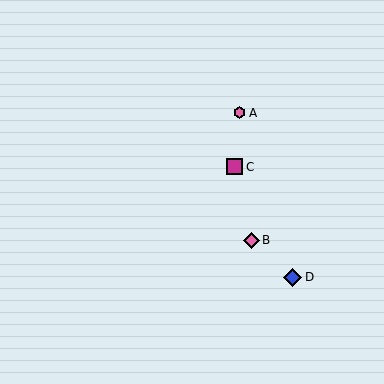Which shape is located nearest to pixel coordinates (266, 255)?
The pink diamond (labeled B) at (251, 240) is nearest to that location.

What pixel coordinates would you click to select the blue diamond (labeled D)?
Click at (293, 277) to select the blue diamond D.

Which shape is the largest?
The blue diamond (labeled D) is the largest.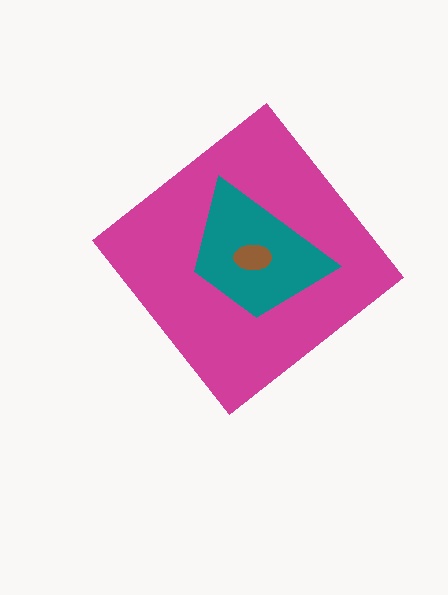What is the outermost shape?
The magenta diamond.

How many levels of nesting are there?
3.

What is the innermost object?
The brown ellipse.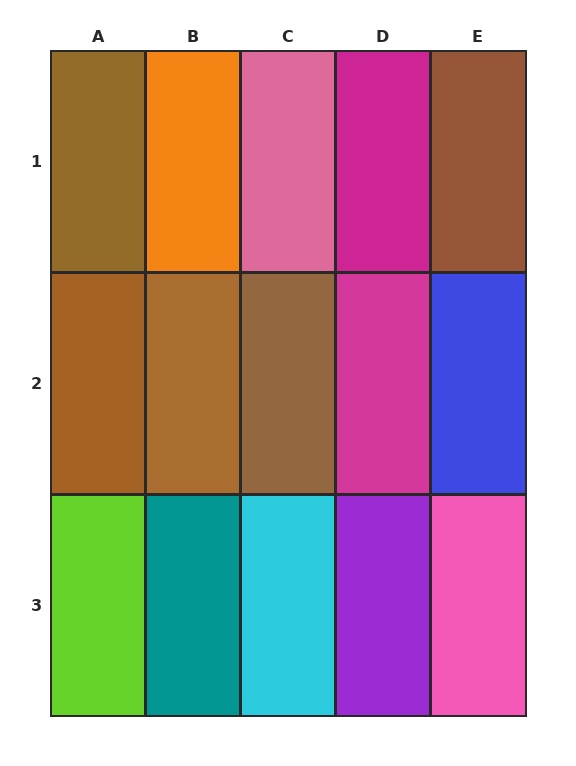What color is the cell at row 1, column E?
Brown.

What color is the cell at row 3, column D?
Purple.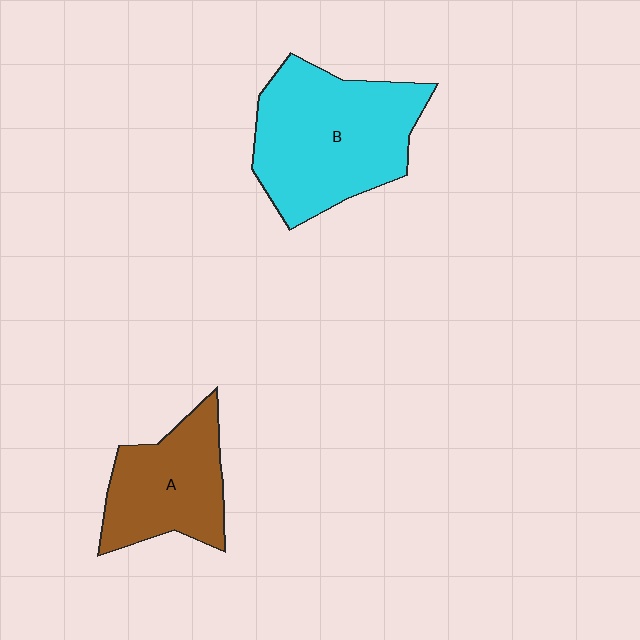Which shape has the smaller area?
Shape A (brown).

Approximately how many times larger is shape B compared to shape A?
Approximately 1.5 times.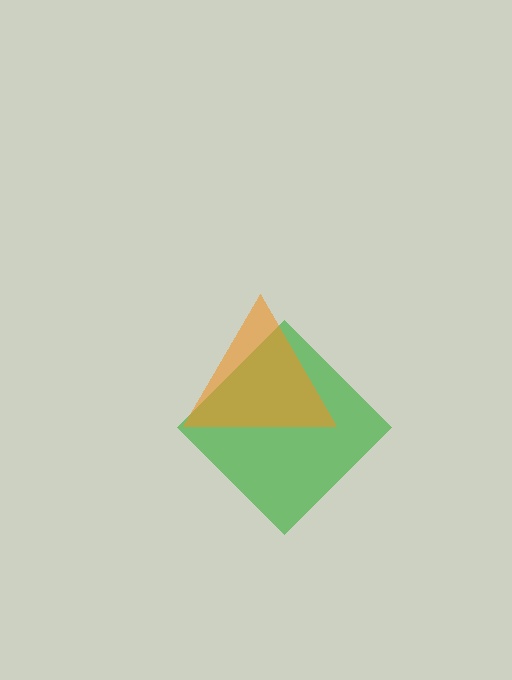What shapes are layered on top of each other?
The layered shapes are: a green diamond, an orange triangle.